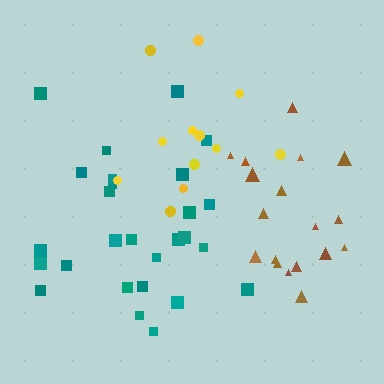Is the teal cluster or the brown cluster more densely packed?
Brown.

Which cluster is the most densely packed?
Brown.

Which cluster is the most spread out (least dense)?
Teal.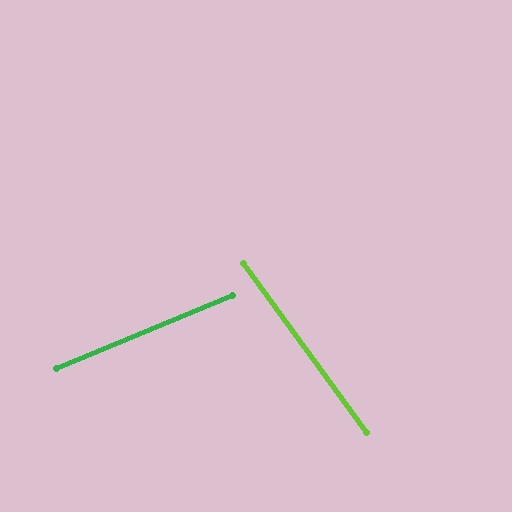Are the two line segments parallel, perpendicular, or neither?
Neither parallel nor perpendicular — they differ by about 77°.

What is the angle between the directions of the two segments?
Approximately 77 degrees.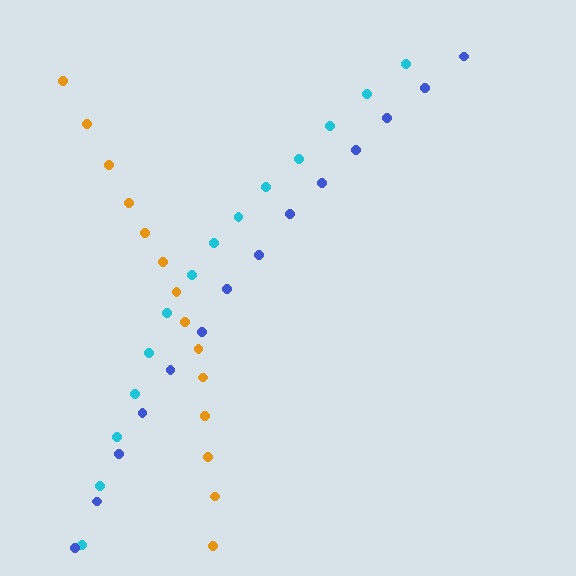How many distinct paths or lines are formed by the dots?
There are 3 distinct paths.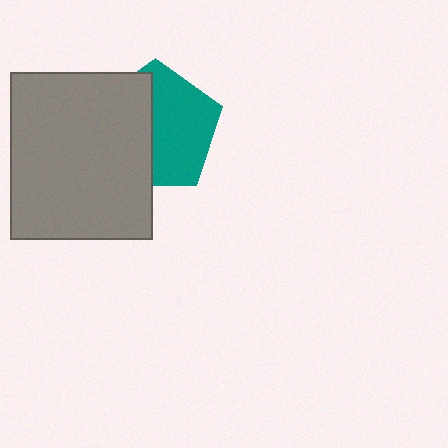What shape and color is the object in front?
The object in front is a gray rectangle.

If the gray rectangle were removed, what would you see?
You would see the complete teal pentagon.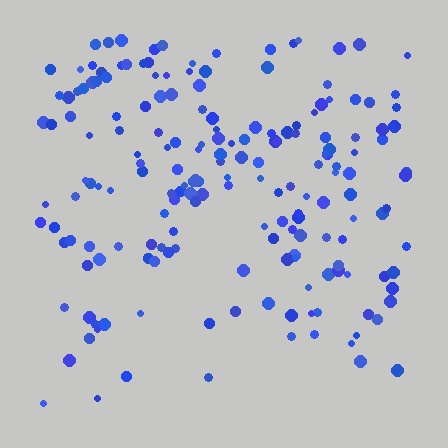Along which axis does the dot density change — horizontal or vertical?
Vertical.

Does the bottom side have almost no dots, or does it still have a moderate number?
Still a moderate number, just noticeably fewer than the top.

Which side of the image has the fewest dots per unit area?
The bottom.